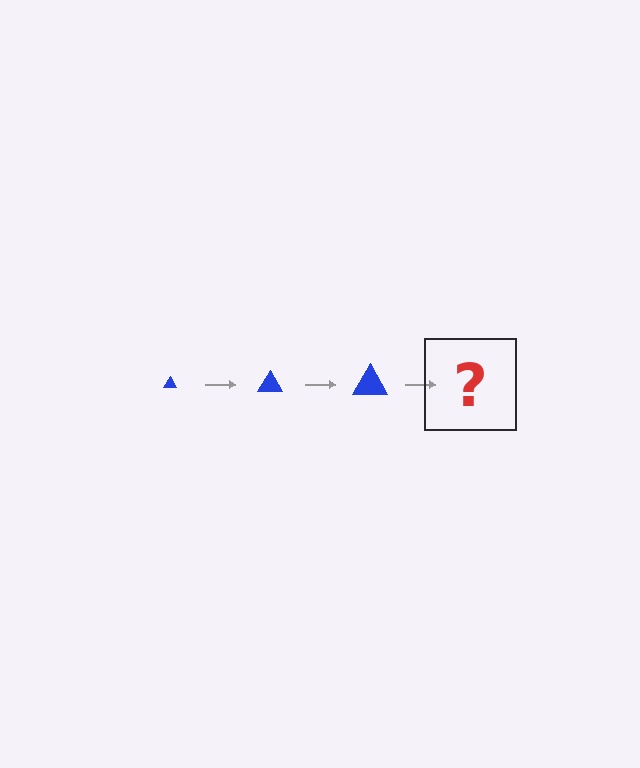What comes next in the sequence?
The next element should be a blue triangle, larger than the previous one.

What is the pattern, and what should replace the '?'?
The pattern is that the triangle gets progressively larger each step. The '?' should be a blue triangle, larger than the previous one.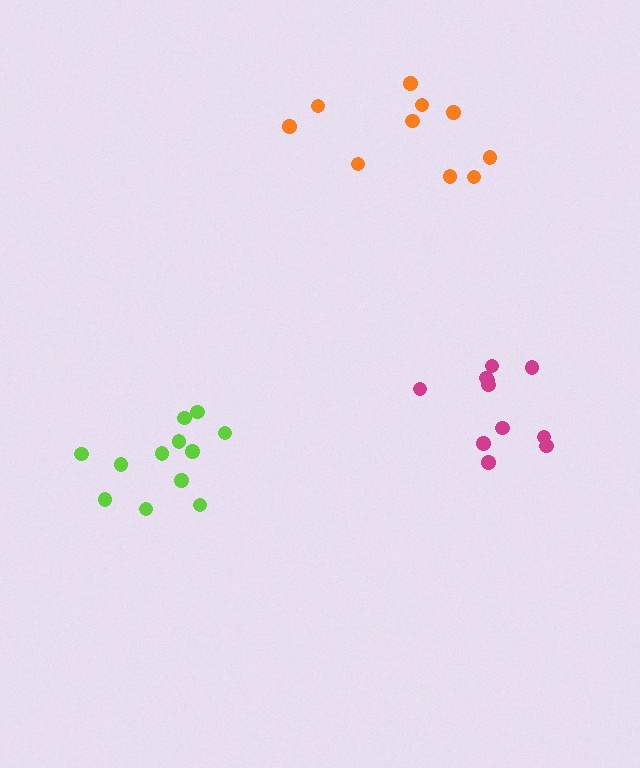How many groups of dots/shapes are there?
There are 3 groups.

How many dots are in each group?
Group 1: 10 dots, Group 2: 12 dots, Group 3: 11 dots (33 total).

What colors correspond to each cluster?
The clusters are colored: orange, lime, magenta.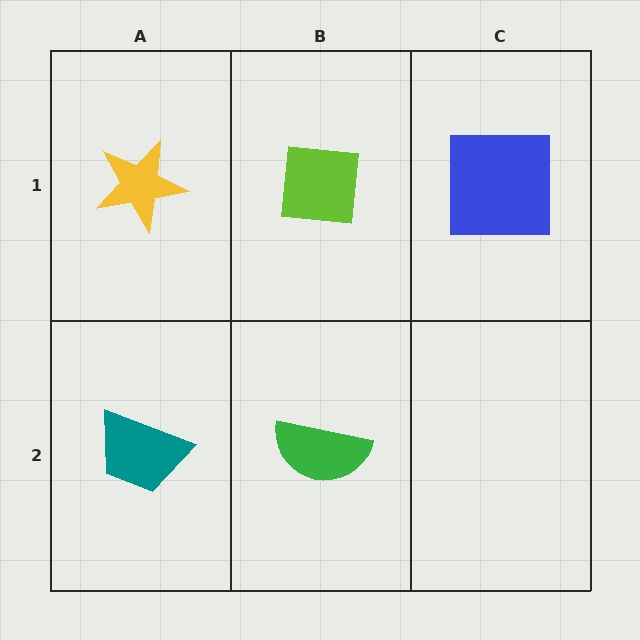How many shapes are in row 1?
3 shapes.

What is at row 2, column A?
A teal trapezoid.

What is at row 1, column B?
A lime square.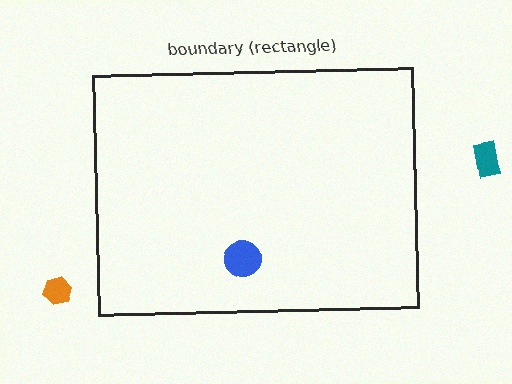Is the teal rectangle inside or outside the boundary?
Outside.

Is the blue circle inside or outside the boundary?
Inside.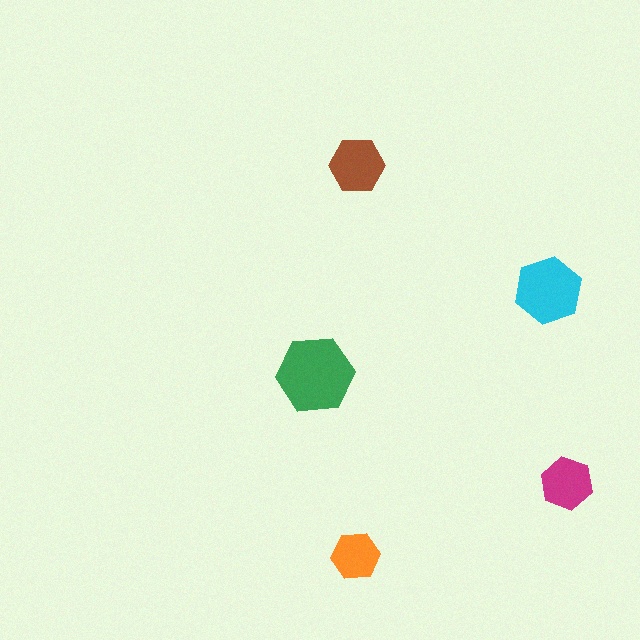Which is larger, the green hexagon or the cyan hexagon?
The green one.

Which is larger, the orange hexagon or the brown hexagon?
The brown one.